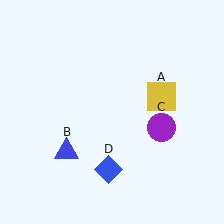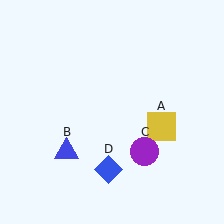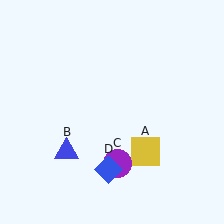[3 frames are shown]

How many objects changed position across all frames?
2 objects changed position: yellow square (object A), purple circle (object C).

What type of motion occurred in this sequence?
The yellow square (object A), purple circle (object C) rotated clockwise around the center of the scene.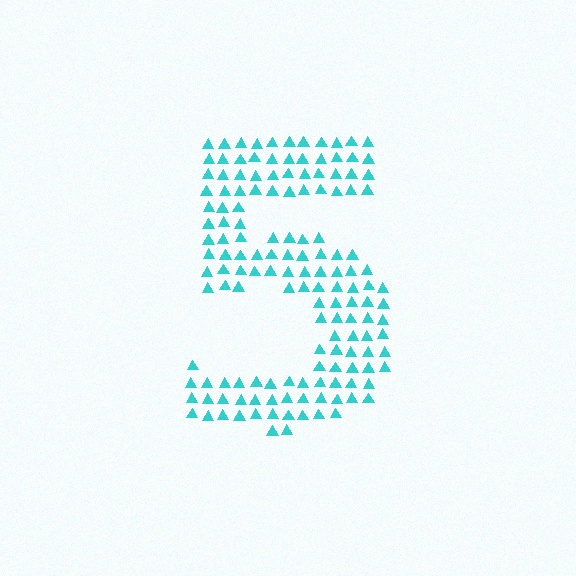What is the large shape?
The large shape is the digit 5.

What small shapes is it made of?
It is made of small triangles.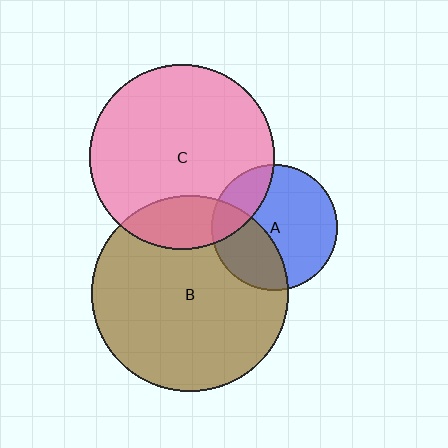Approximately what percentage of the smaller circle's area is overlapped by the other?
Approximately 20%.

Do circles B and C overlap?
Yes.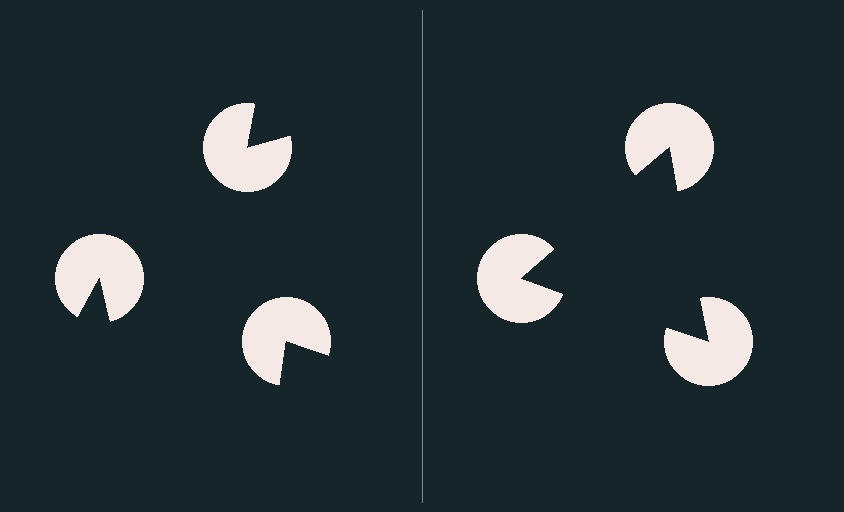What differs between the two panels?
The pac-man discs are positioned identically on both sides; only the wedge orientations differ. On the right they align to a triangle; on the left they are misaligned.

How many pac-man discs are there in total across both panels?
6 — 3 on each side.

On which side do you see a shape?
An illusory triangle appears on the right side. On the left side the wedge cuts are rotated, so no coherent shape forms.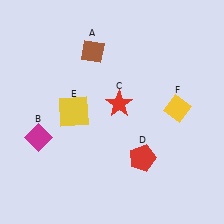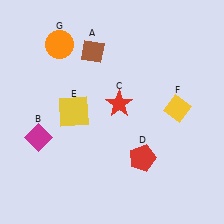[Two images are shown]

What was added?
An orange circle (G) was added in Image 2.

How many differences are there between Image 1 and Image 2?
There is 1 difference between the two images.